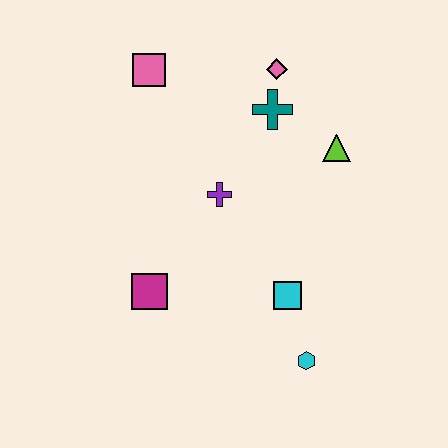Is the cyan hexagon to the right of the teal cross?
Yes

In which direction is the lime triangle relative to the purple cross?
The lime triangle is to the right of the purple cross.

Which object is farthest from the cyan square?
The pink square is farthest from the cyan square.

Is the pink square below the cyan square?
No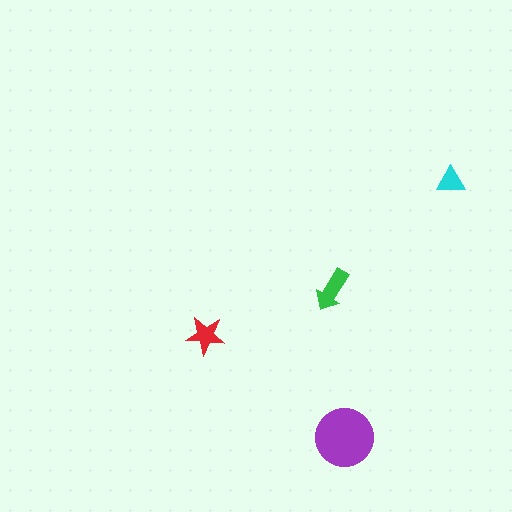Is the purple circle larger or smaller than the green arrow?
Larger.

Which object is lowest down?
The purple circle is bottommost.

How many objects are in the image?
There are 4 objects in the image.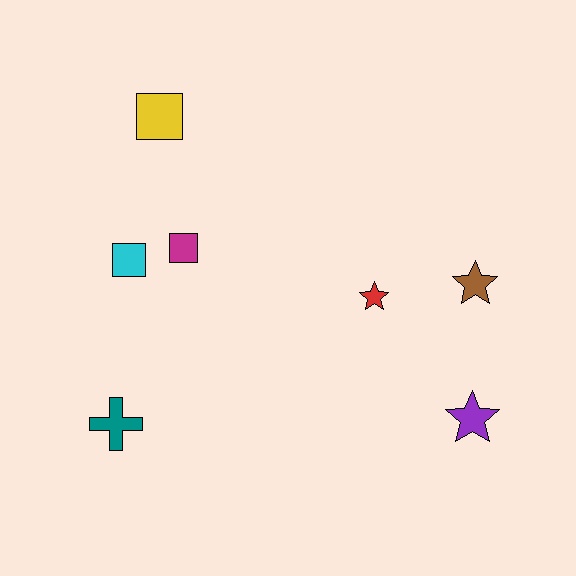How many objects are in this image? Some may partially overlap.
There are 7 objects.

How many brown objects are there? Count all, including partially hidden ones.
There is 1 brown object.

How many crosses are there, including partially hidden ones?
There is 1 cross.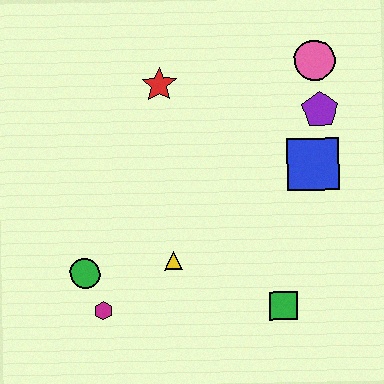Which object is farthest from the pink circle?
The magenta hexagon is farthest from the pink circle.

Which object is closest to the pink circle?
The purple pentagon is closest to the pink circle.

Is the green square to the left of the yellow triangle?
No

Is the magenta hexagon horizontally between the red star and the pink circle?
No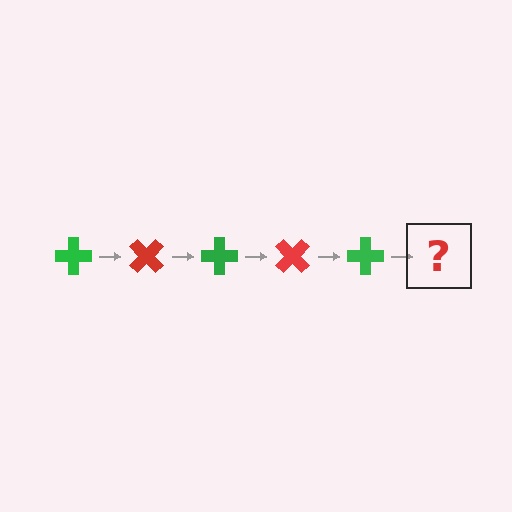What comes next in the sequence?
The next element should be a red cross, rotated 225 degrees from the start.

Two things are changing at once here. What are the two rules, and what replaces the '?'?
The two rules are that it rotates 45 degrees each step and the color cycles through green and red. The '?' should be a red cross, rotated 225 degrees from the start.